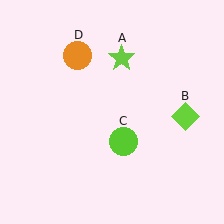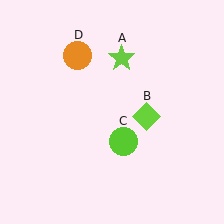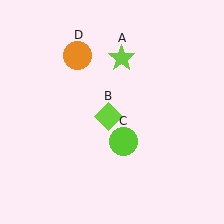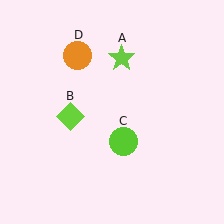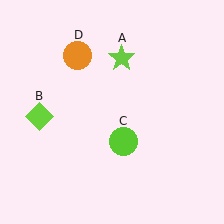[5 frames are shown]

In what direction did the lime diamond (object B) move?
The lime diamond (object B) moved left.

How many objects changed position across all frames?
1 object changed position: lime diamond (object B).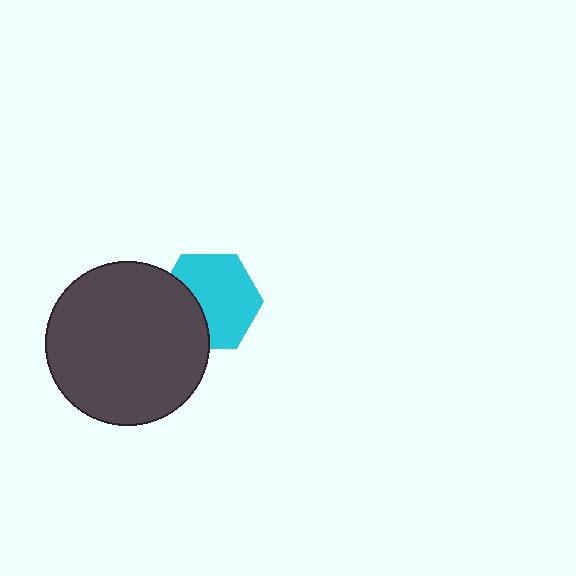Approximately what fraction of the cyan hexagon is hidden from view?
Roughly 32% of the cyan hexagon is hidden behind the dark gray circle.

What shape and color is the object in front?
The object in front is a dark gray circle.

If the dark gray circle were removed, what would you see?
You would see the complete cyan hexagon.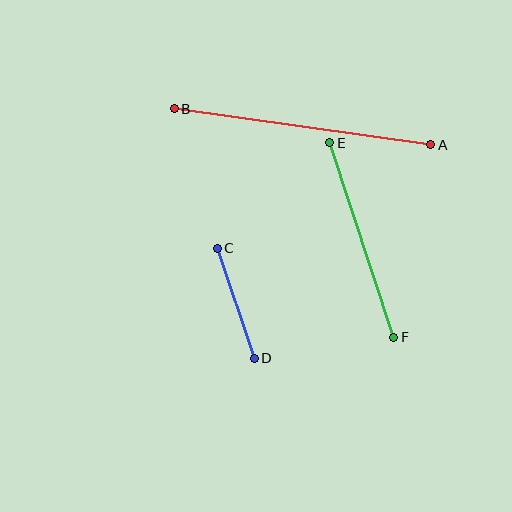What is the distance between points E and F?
The distance is approximately 205 pixels.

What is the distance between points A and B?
The distance is approximately 259 pixels.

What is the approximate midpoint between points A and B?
The midpoint is at approximately (303, 127) pixels.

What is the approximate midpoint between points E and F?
The midpoint is at approximately (362, 240) pixels.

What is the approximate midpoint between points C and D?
The midpoint is at approximately (236, 303) pixels.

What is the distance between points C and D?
The distance is approximately 116 pixels.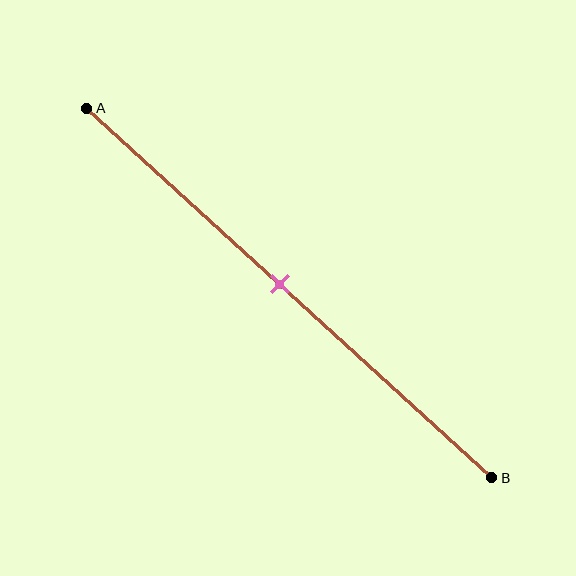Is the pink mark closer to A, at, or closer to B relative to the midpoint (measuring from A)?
The pink mark is approximately at the midpoint of segment AB.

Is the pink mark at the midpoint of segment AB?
Yes, the mark is approximately at the midpoint.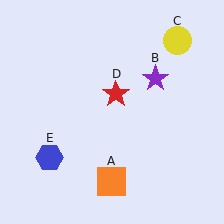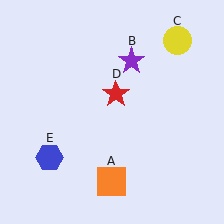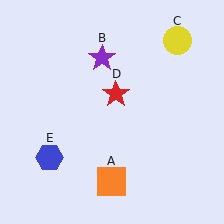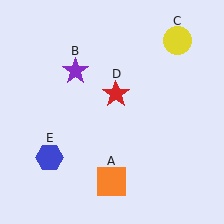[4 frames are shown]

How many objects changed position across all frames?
1 object changed position: purple star (object B).